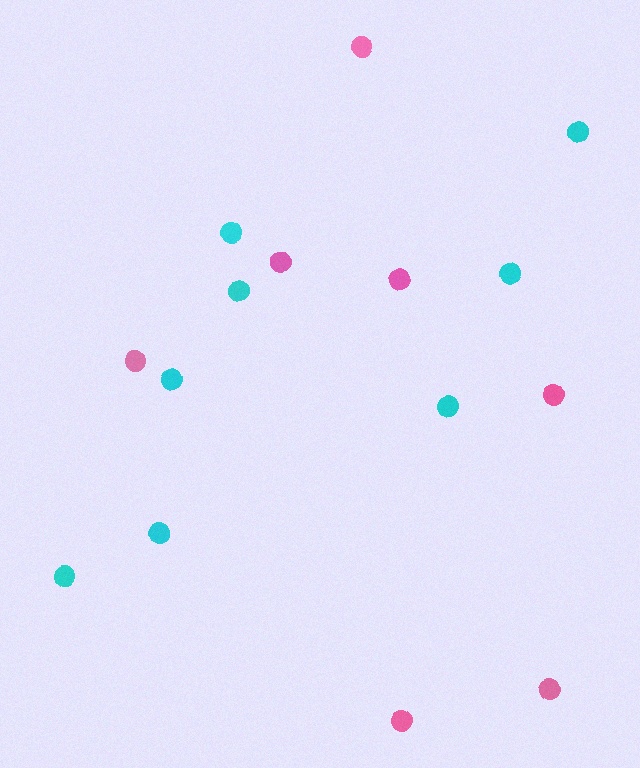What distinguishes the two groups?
There are 2 groups: one group of pink circles (7) and one group of cyan circles (8).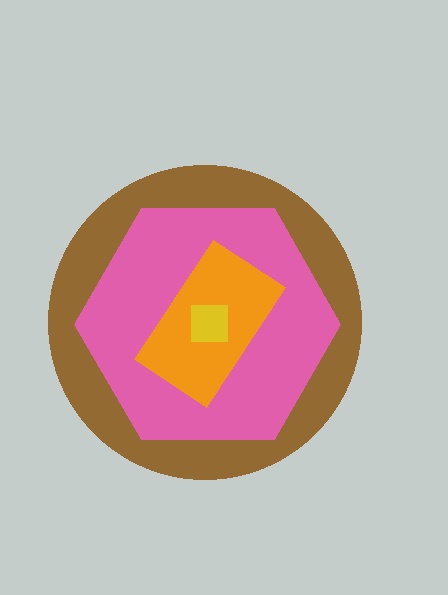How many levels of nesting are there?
4.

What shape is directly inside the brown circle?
The pink hexagon.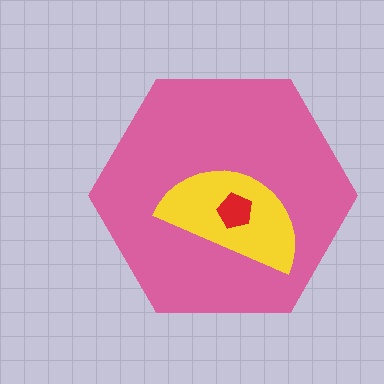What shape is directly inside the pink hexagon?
The yellow semicircle.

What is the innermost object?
The red pentagon.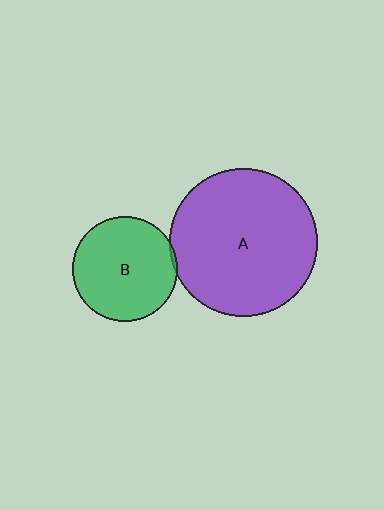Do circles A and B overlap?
Yes.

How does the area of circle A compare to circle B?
Approximately 2.0 times.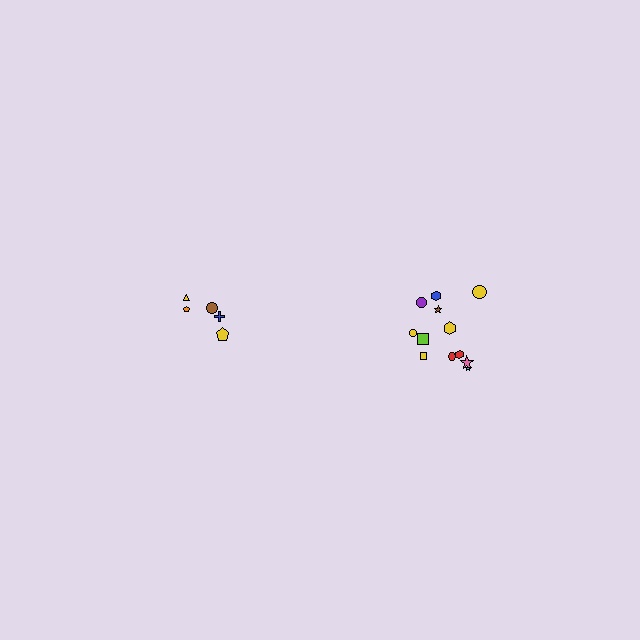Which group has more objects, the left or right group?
The right group.